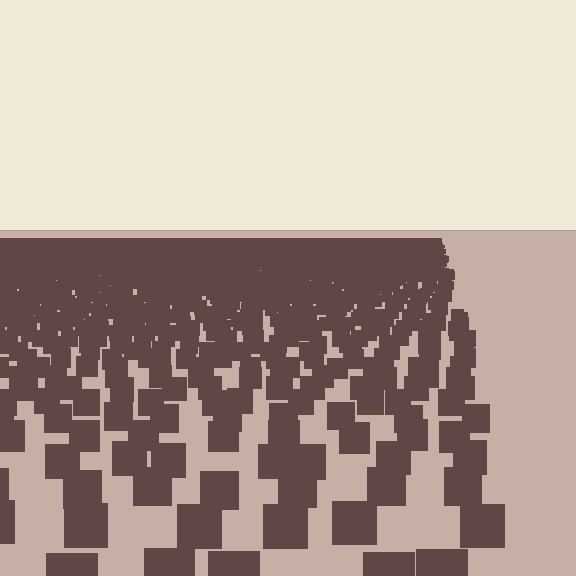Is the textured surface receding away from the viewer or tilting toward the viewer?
The surface is receding away from the viewer. Texture elements get smaller and denser toward the top.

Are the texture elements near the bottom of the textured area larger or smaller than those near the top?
Larger. Near the bottom, elements are closer to the viewer and appear at a bigger on-screen size.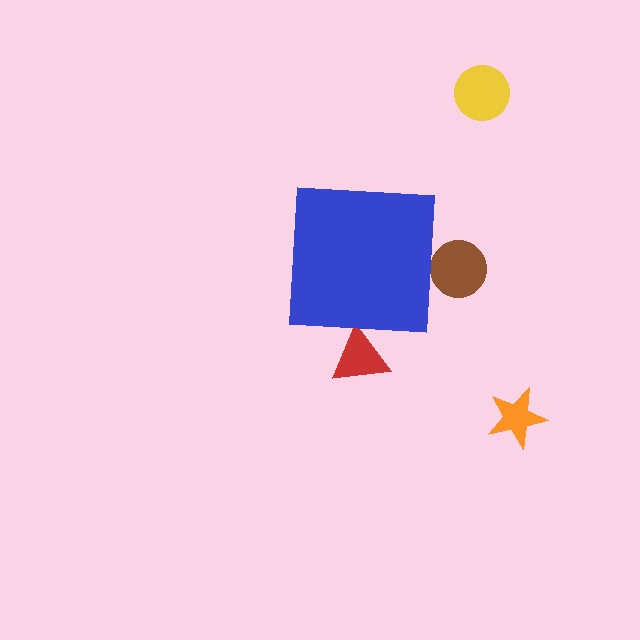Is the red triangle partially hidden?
Yes, the red triangle is partially hidden behind the blue square.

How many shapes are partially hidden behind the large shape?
2 shapes are partially hidden.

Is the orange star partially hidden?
No, the orange star is fully visible.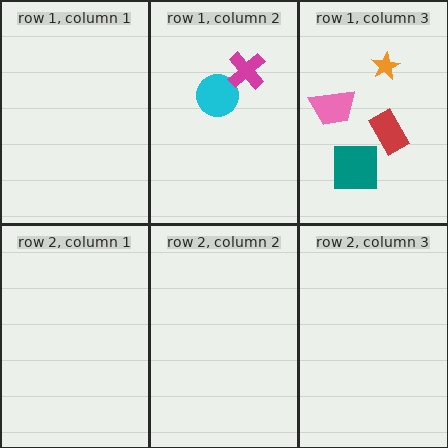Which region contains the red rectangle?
The row 1, column 3 region.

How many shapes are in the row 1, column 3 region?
4.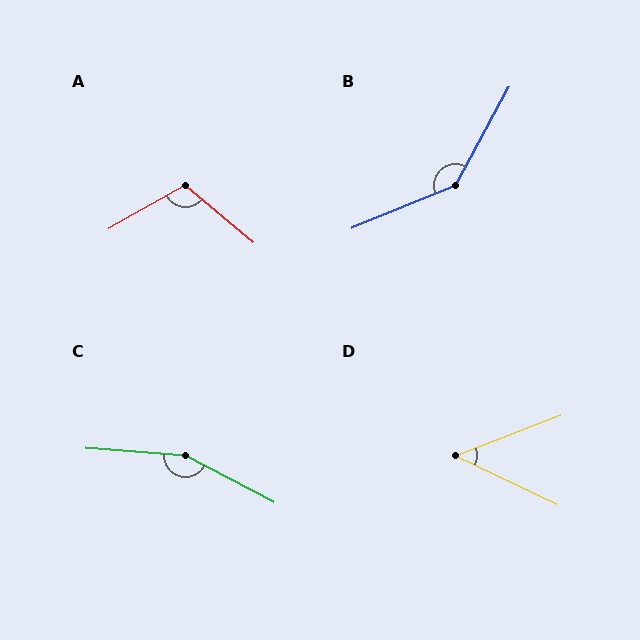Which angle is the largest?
C, at approximately 157 degrees.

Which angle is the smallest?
D, at approximately 46 degrees.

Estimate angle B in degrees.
Approximately 141 degrees.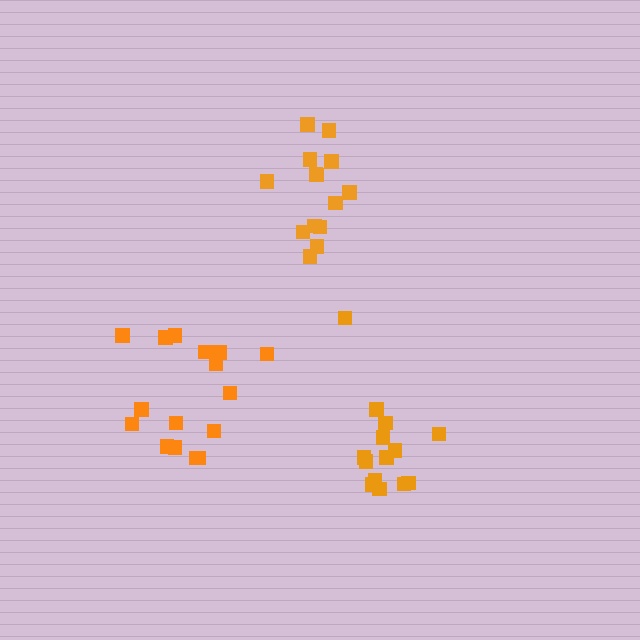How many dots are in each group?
Group 1: 16 dots, Group 2: 14 dots, Group 3: 14 dots (44 total).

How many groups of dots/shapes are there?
There are 3 groups.